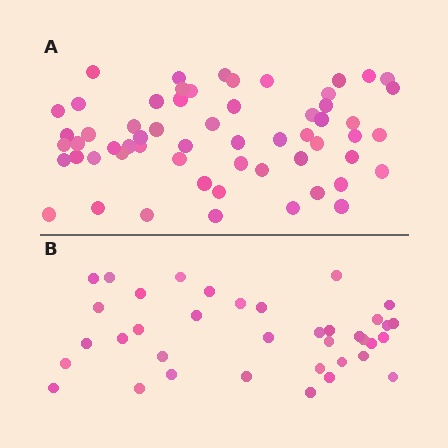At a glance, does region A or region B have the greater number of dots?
Region A (the top region) has more dots.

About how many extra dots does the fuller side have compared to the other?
Region A has approximately 20 more dots than region B.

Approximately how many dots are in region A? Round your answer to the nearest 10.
About 60 dots. (The exact count is 59, which rounds to 60.)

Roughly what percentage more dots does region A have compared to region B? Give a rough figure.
About 60% more.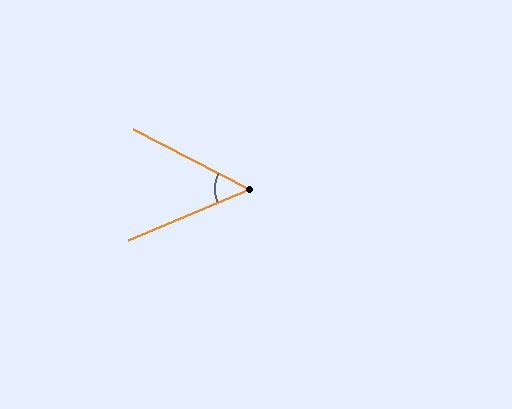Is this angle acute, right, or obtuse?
It is acute.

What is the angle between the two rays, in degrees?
Approximately 51 degrees.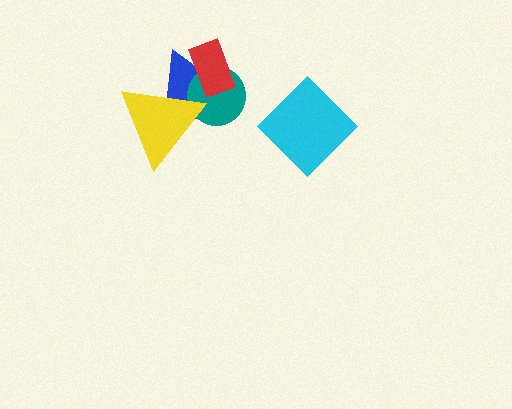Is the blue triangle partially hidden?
Yes, it is partially covered by another shape.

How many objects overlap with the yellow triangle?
2 objects overlap with the yellow triangle.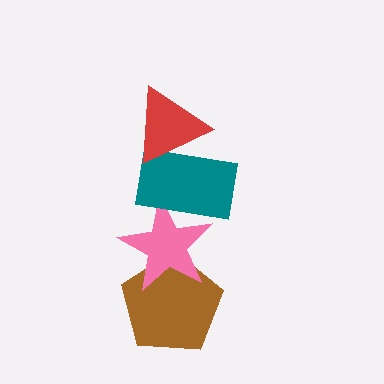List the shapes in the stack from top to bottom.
From top to bottom: the red triangle, the teal rectangle, the pink star, the brown pentagon.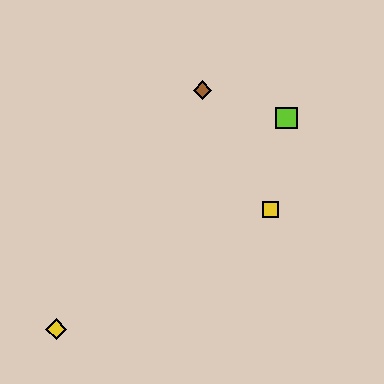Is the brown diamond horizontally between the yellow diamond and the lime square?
Yes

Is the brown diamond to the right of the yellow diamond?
Yes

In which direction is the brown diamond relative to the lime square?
The brown diamond is to the left of the lime square.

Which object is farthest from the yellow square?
The yellow diamond is farthest from the yellow square.